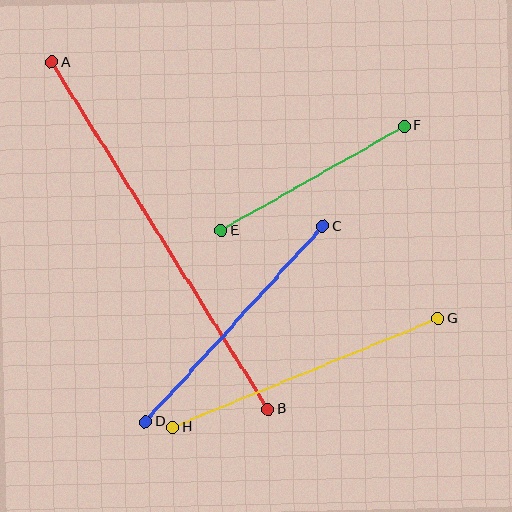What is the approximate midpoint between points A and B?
The midpoint is at approximately (160, 235) pixels.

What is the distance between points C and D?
The distance is approximately 264 pixels.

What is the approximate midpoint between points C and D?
The midpoint is at approximately (234, 324) pixels.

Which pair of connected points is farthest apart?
Points A and B are farthest apart.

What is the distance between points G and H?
The distance is approximately 287 pixels.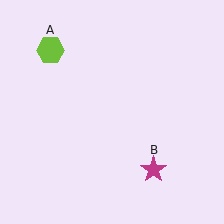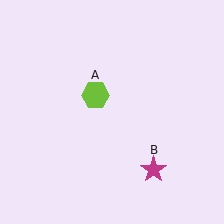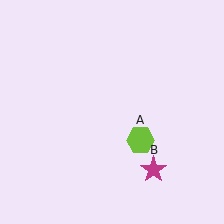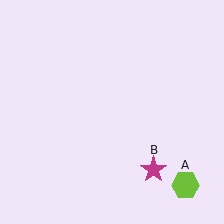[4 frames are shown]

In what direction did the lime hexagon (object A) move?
The lime hexagon (object A) moved down and to the right.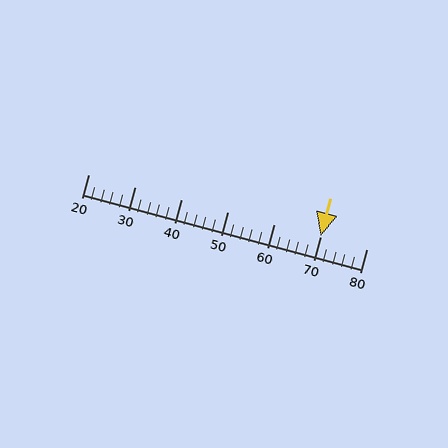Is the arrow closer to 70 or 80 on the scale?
The arrow is closer to 70.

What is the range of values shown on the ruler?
The ruler shows values from 20 to 80.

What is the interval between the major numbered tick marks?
The major tick marks are spaced 10 units apart.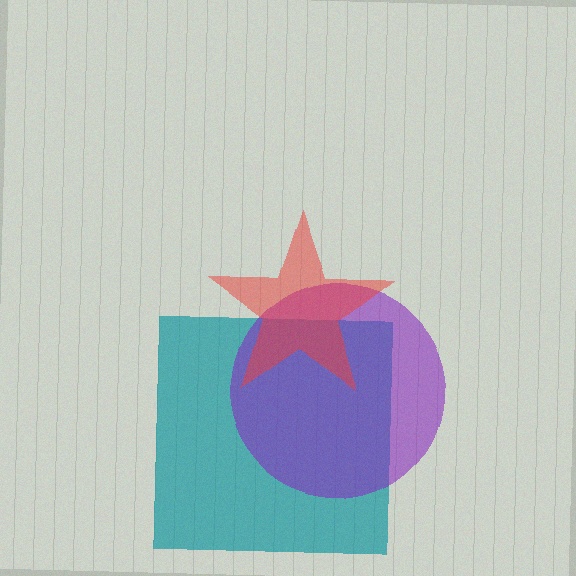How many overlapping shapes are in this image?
There are 3 overlapping shapes in the image.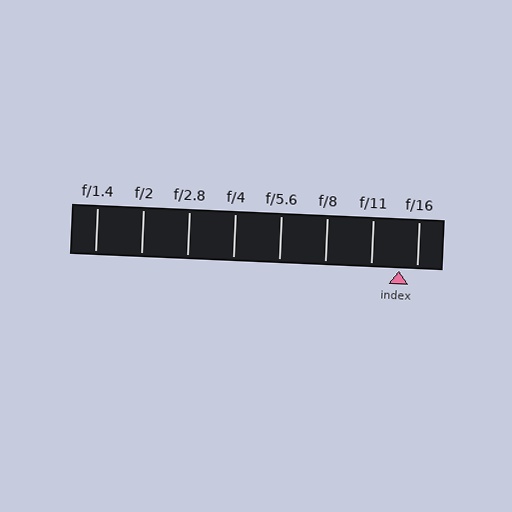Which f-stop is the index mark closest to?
The index mark is closest to f/16.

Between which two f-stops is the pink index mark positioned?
The index mark is between f/11 and f/16.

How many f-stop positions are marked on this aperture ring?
There are 8 f-stop positions marked.